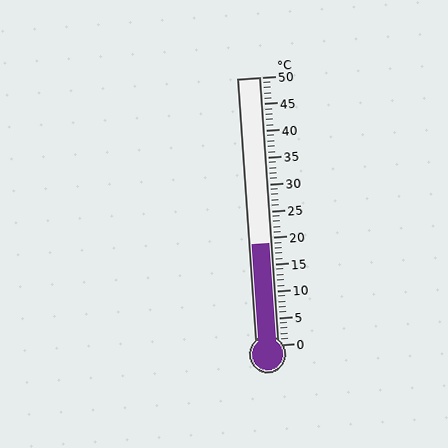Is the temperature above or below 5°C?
The temperature is above 5°C.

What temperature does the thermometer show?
The thermometer shows approximately 19°C.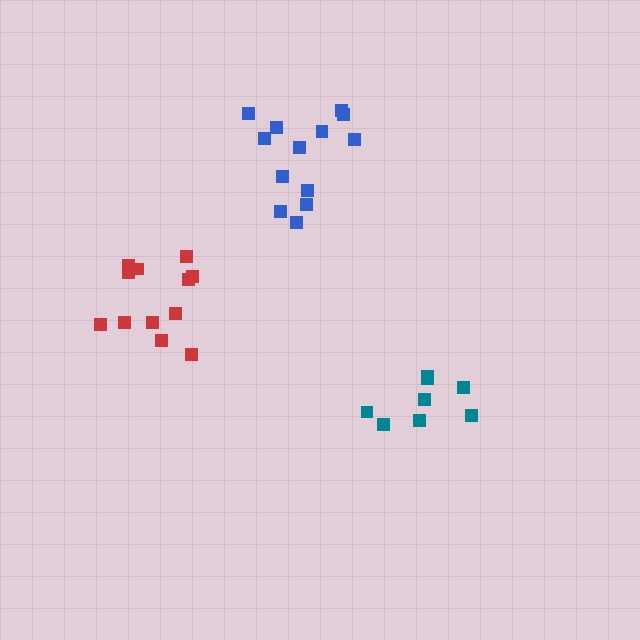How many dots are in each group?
Group 1: 8 dots, Group 2: 13 dots, Group 3: 12 dots (33 total).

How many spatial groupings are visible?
There are 3 spatial groupings.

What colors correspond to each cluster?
The clusters are colored: teal, blue, red.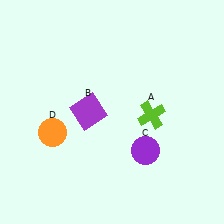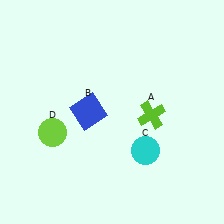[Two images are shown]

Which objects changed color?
B changed from purple to blue. C changed from purple to cyan. D changed from orange to lime.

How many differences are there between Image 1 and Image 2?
There are 3 differences between the two images.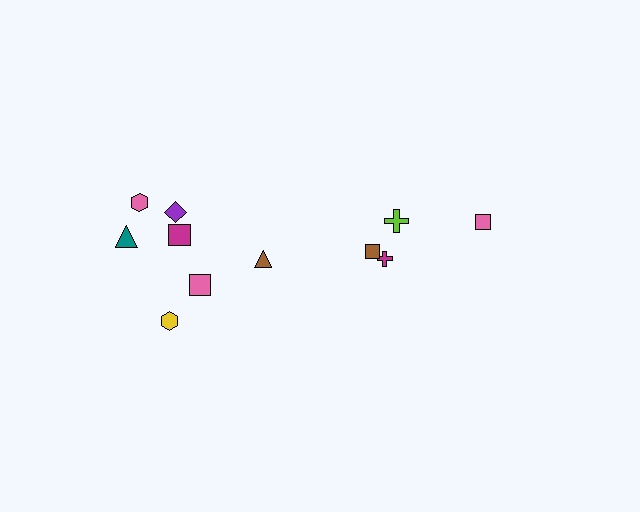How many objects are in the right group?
There are 4 objects.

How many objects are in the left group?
There are 7 objects.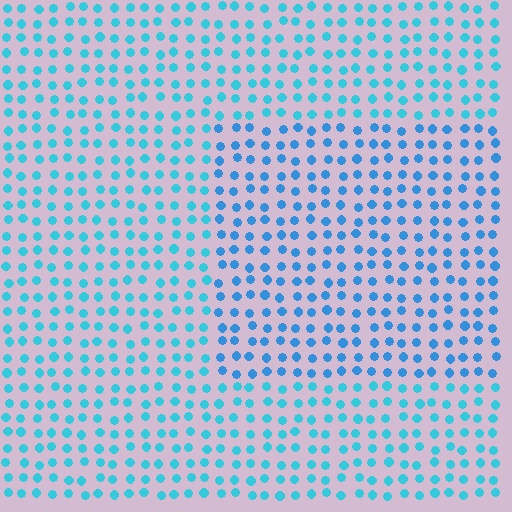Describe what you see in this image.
The image is filled with small cyan elements in a uniform arrangement. A rectangle-shaped region is visible where the elements are tinted to a slightly different hue, forming a subtle color boundary.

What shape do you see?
I see a rectangle.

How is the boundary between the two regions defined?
The boundary is defined purely by a slight shift in hue (about 21 degrees). Spacing, size, and orientation are identical on both sides.